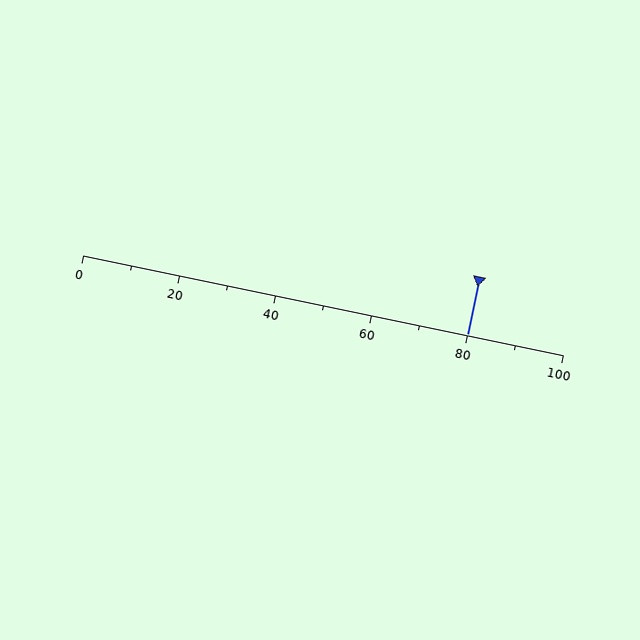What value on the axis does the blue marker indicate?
The marker indicates approximately 80.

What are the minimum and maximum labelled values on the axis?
The axis runs from 0 to 100.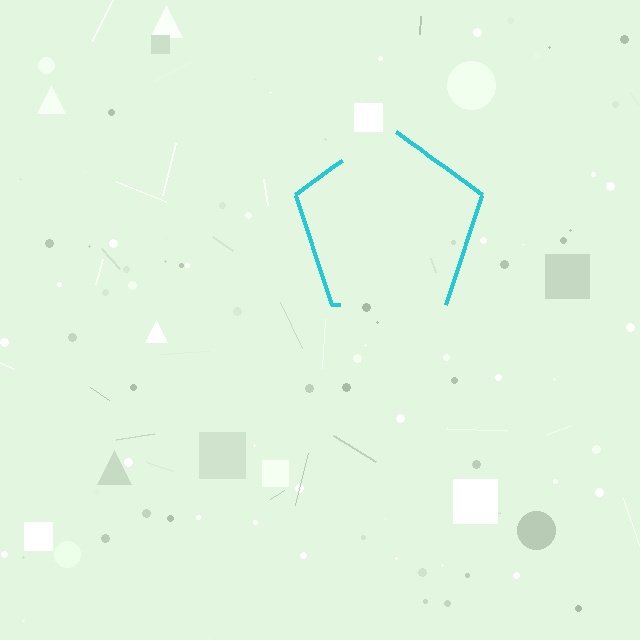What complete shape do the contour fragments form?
The contour fragments form a pentagon.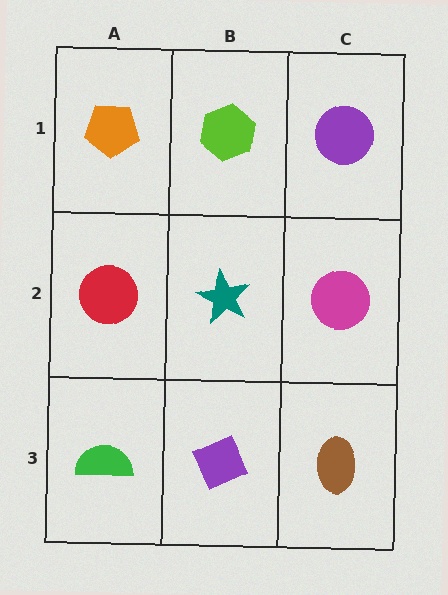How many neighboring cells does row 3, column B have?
3.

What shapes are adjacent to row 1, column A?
A red circle (row 2, column A), a lime hexagon (row 1, column B).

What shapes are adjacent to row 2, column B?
A lime hexagon (row 1, column B), a purple diamond (row 3, column B), a red circle (row 2, column A), a magenta circle (row 2, column C).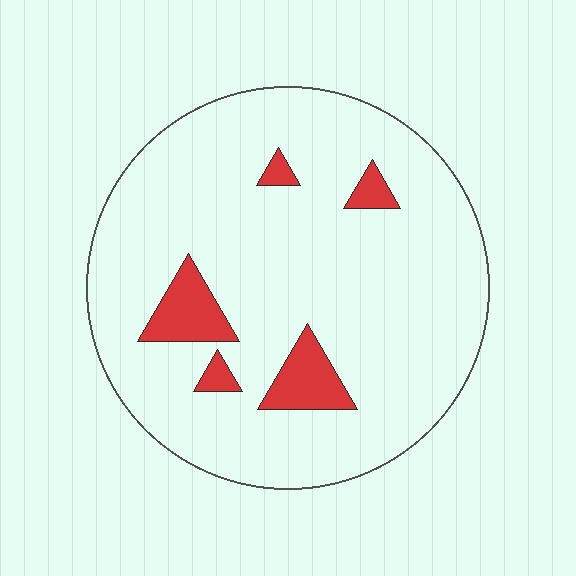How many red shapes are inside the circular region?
5.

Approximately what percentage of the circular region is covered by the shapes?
Approximately 10%.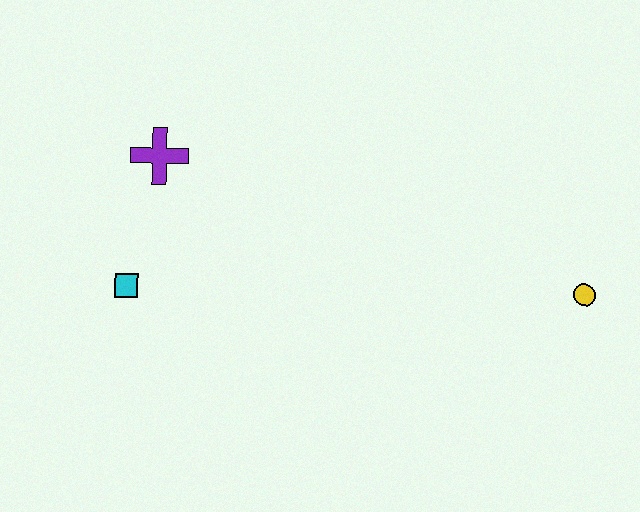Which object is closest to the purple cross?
The cyan square is closest to the purple cross.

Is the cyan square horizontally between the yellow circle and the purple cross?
No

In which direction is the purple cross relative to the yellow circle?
The purple cross is to the left of the yellow circle.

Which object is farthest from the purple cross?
The yellow circle is farthest from the purple cross.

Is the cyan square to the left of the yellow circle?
Yes